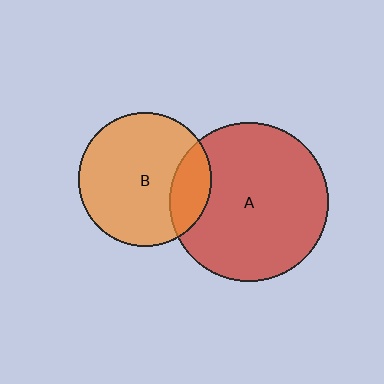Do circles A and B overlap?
Yes.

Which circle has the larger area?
Circle A (red).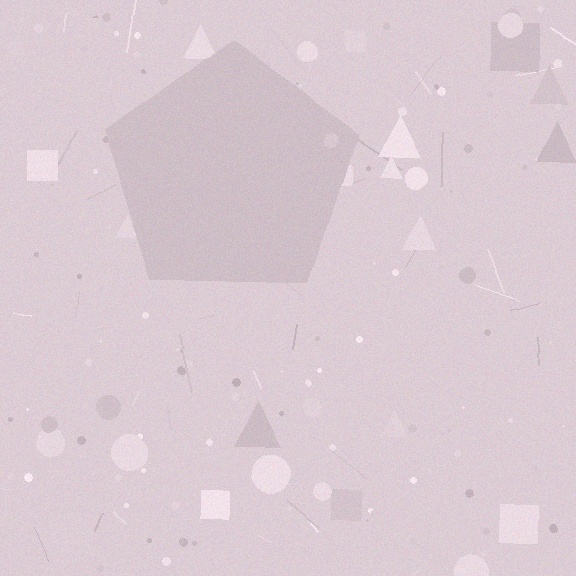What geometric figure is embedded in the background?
A pentagon is embedded in the background.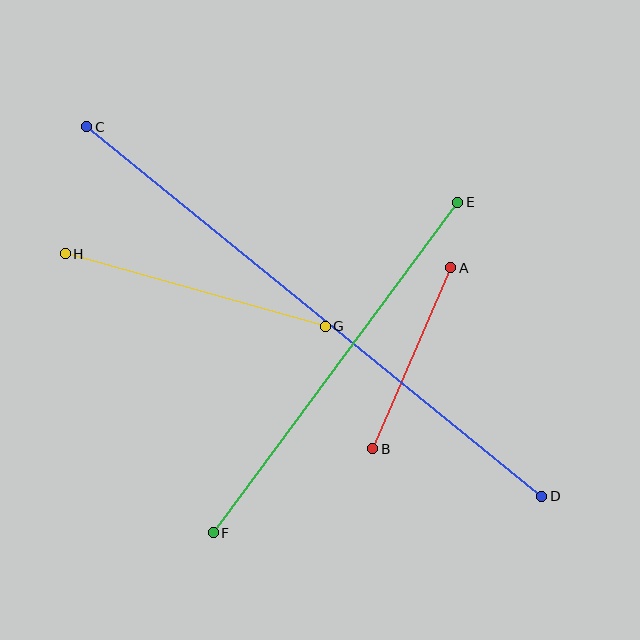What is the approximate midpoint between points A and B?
The midpoint is at approximately (412, 358) pixels.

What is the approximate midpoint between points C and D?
The midpoint is at approximately (314, 311) pixels.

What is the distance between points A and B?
The distance is approximately 197 pixels.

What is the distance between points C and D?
The distance is approximately 586 pixels.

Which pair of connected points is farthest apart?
Points C and D are farthest apart.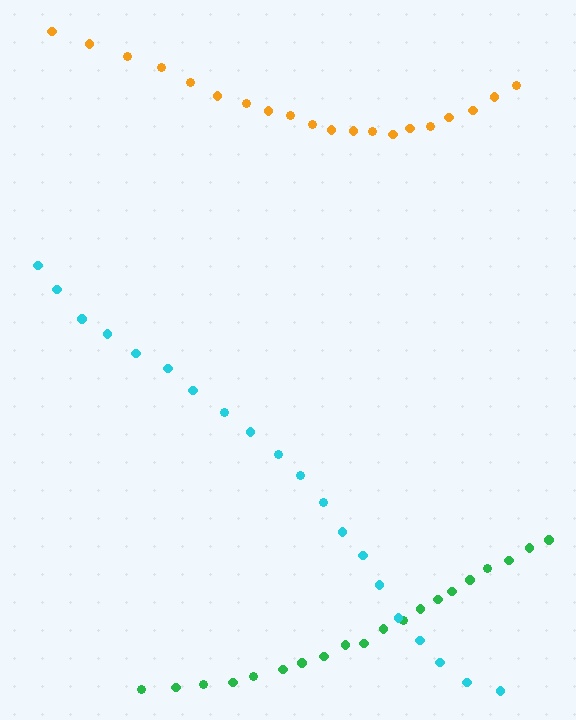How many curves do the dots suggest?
There are 3 distinct paths.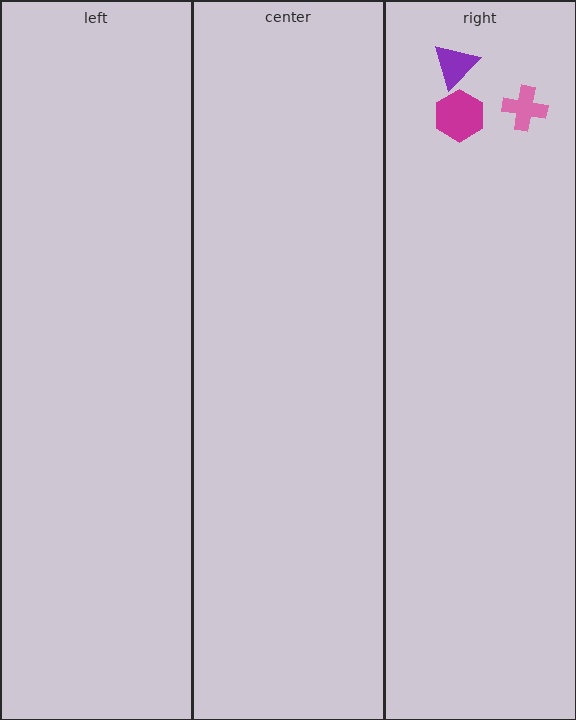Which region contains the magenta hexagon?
The right region.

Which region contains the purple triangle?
The right region.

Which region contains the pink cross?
The right region.